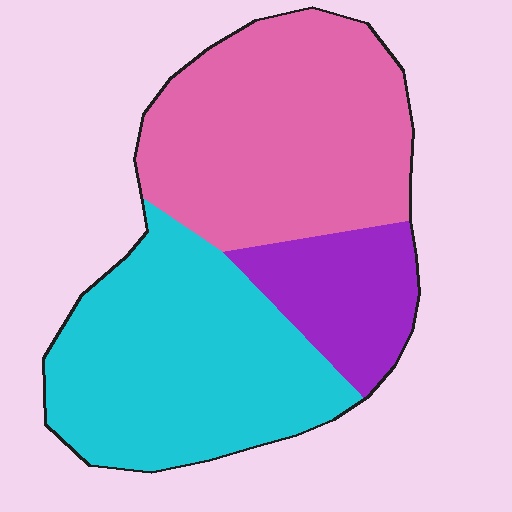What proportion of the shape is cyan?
Cyan covers 42% of the shape.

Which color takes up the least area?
Purple, at roughly 15%.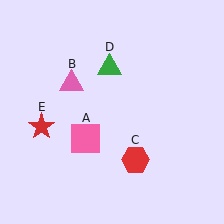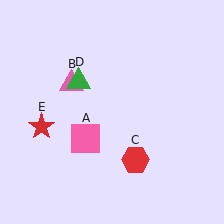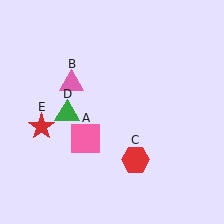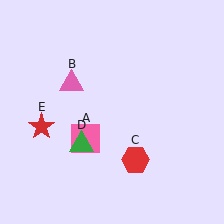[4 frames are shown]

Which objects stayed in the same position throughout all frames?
Pink square (object A) and pink triangle (object B) and red hexagon (object C) and red star (object E) remained stationary.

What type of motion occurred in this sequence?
The green triangle (object D) rotated counterclockwise around the center of the scene.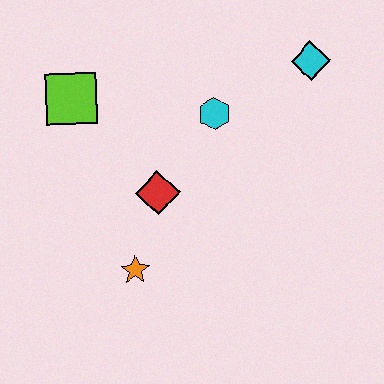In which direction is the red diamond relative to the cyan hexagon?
The red diamond is below the cyan hexagon.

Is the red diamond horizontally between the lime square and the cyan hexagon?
Yes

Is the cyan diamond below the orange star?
No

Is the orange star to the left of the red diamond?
Yes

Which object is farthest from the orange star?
The cyan diamond is farthest from the orange star.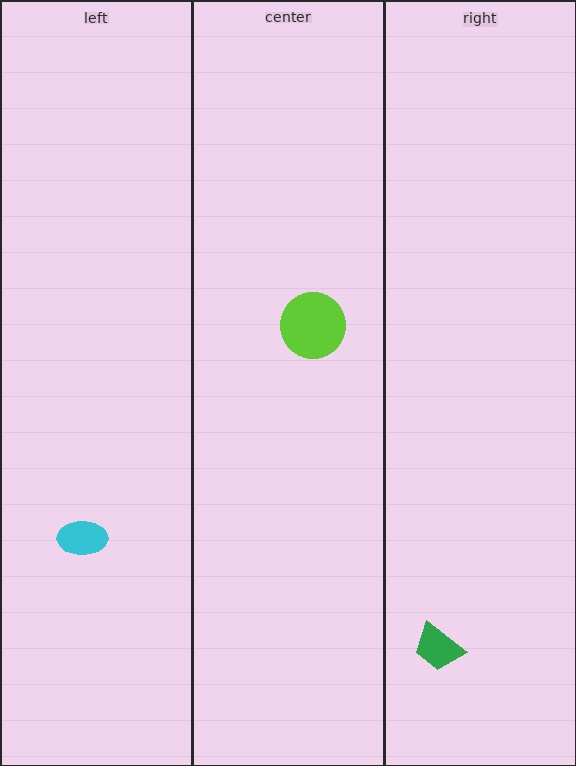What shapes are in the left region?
The cyan ellipse.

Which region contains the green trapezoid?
The right region.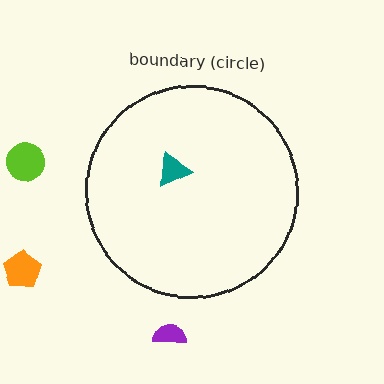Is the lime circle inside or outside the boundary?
Outside.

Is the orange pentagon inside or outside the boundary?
Outside.